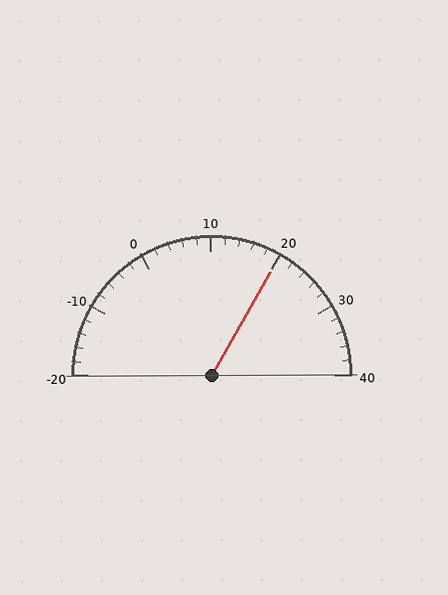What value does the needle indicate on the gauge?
The needle indicates approximately 20.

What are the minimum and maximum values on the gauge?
The gauge ranges from -20 to 40.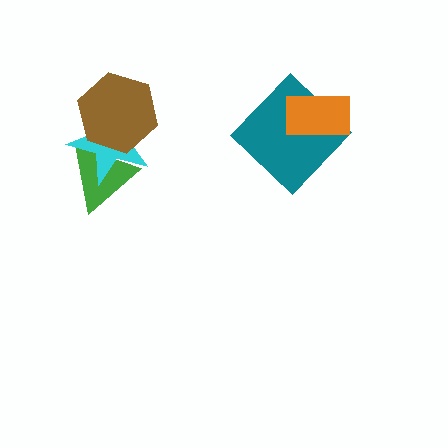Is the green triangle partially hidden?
Yes, it is partially covered by another shape.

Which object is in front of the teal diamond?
The orange rectangle is in front of the teal diamond.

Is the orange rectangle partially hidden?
No, no other shape covers it.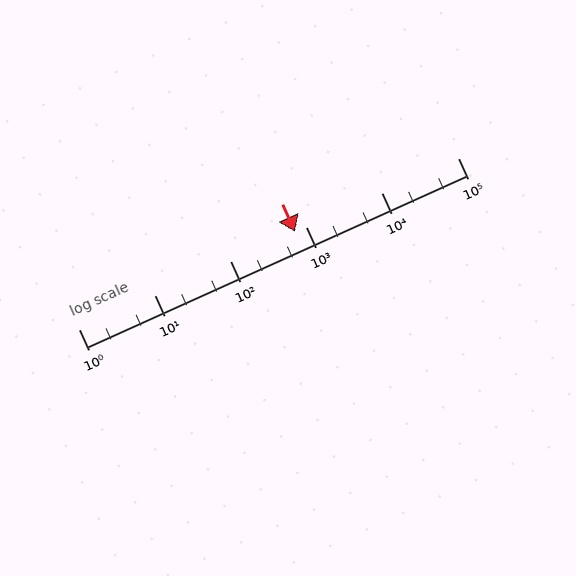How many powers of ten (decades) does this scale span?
The scale spans 5 decades, from 1 to 100000.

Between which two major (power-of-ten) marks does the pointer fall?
The pointer is between 100 and 1000.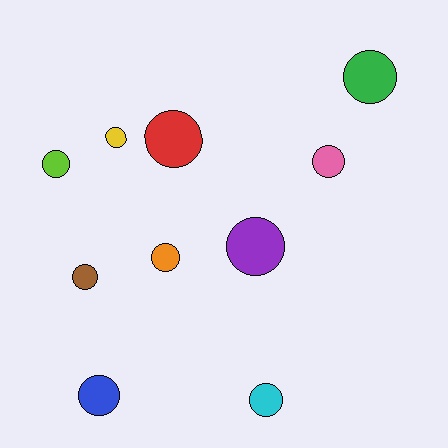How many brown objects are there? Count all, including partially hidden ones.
There is 1 brown object.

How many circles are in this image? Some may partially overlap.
There are 10 circles.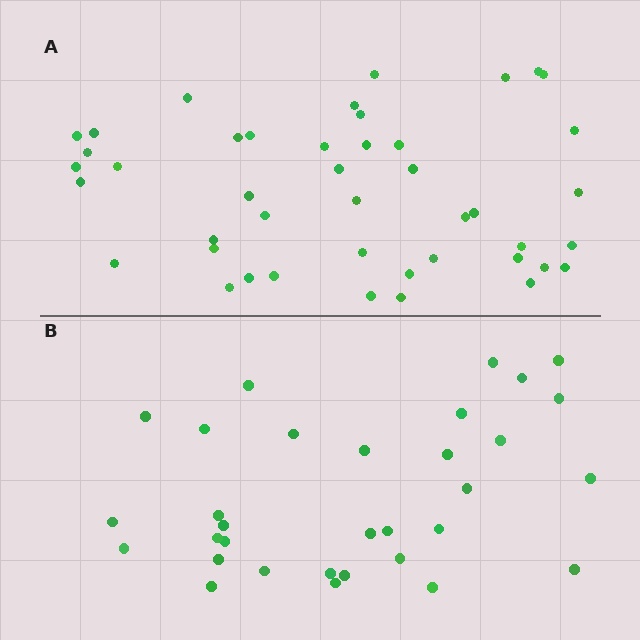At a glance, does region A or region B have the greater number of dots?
Region A (the top region) has more dots.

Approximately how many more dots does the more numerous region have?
Region A has roughly 12 or so more dots than region B.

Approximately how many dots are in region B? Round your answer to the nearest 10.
About 30 dots. (The exact count is 32, which rounds to 30.)